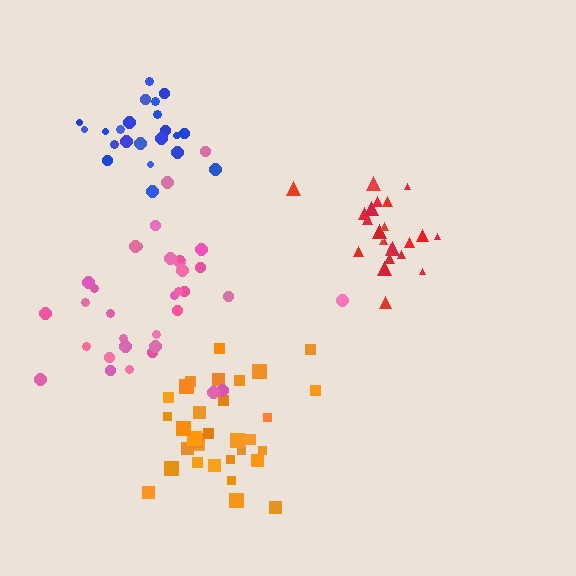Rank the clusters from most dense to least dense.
red, orange, blue, pink.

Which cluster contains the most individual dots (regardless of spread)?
Pink (34).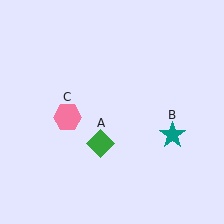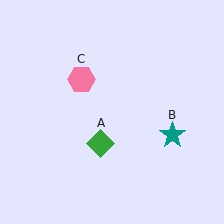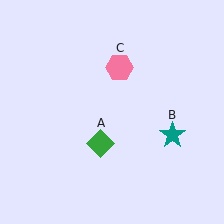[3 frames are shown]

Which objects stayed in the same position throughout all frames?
Green diamond (object A) and teal star (object B) remained stationary.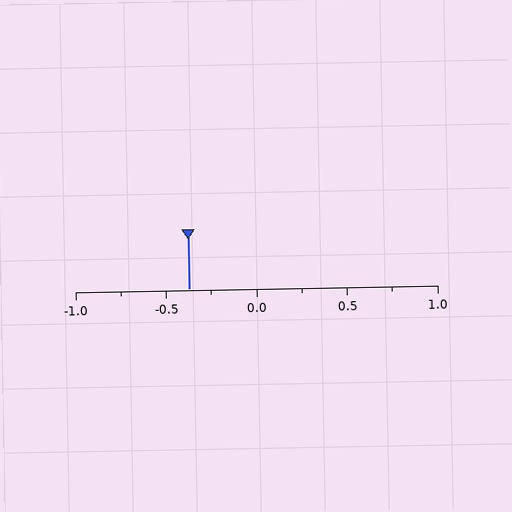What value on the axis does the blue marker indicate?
The marker indicates approximately -0.38.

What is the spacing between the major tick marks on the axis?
The major ticks are spaced 0.5 apart.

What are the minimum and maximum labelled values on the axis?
The axis runs from -1.0 to 1.0.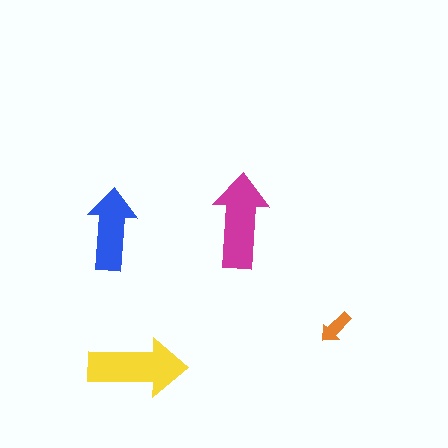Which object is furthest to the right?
The orange arrow is rightmost.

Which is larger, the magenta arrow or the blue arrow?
The magenta one.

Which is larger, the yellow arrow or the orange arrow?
The yellow one.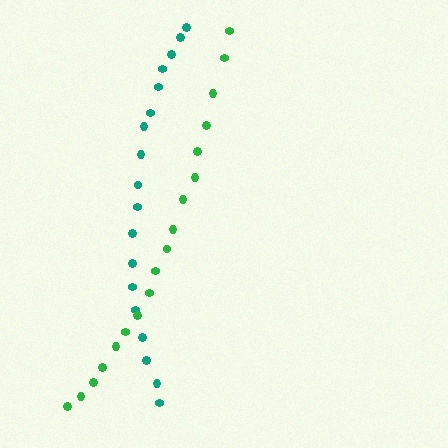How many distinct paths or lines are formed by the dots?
There are 2 distinct paths.